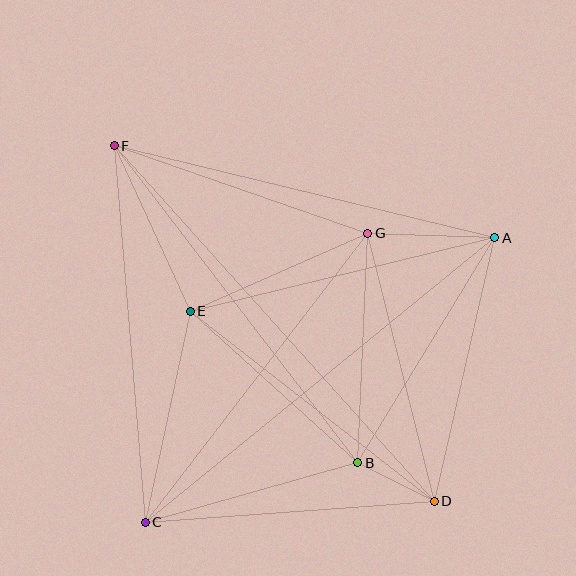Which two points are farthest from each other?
Points D and F are farthest from each other.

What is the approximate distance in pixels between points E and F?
The distance between E and F is approximately 182 pixels.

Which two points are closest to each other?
Points B and D are closest to each other.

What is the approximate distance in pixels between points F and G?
The distance between F and G is approximately 268 pixels.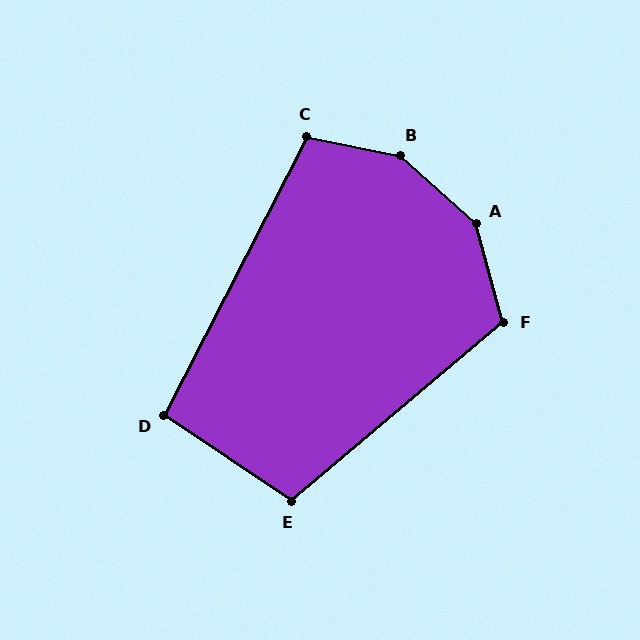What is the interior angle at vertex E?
Approximately 106 degrees (obtuse).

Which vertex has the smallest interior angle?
D, at approximately 97 degrees.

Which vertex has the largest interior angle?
B, at approximately 149 degrees.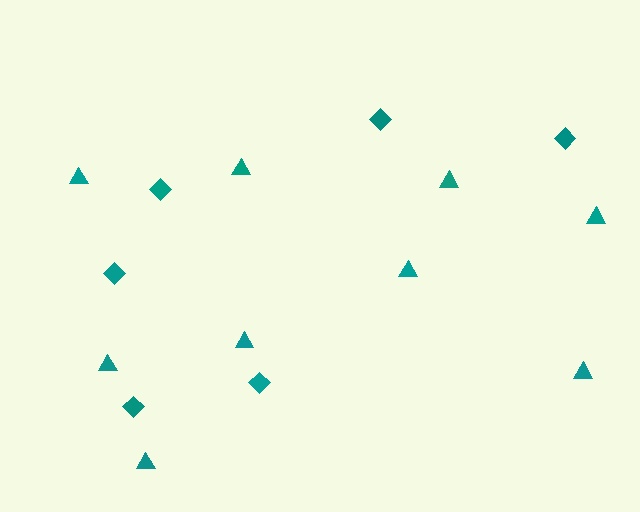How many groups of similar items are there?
There are 2 groups: one group of triangles (9) and one group of diamonds (6).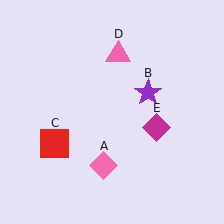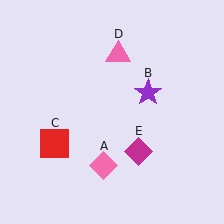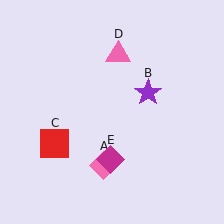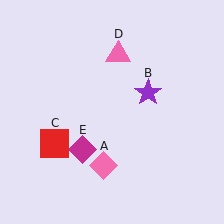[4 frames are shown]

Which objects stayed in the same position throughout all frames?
Pink diamond (object A) and purple star (object B) and red square (object C) and pink triangle (object D) remained stationary.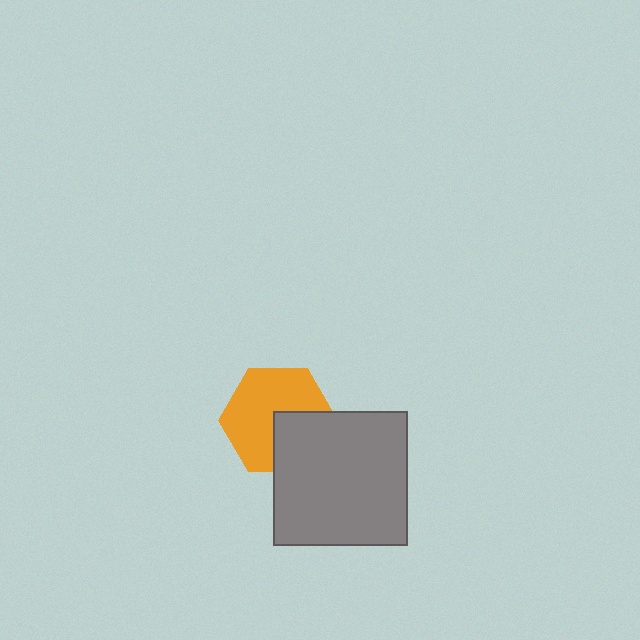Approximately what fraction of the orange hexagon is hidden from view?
Roughly 33% of the orange hexagon is hidden behind the gray square.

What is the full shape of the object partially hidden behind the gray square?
The partially hidden object is an orange hexagon.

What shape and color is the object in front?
The object in front is a gray square.